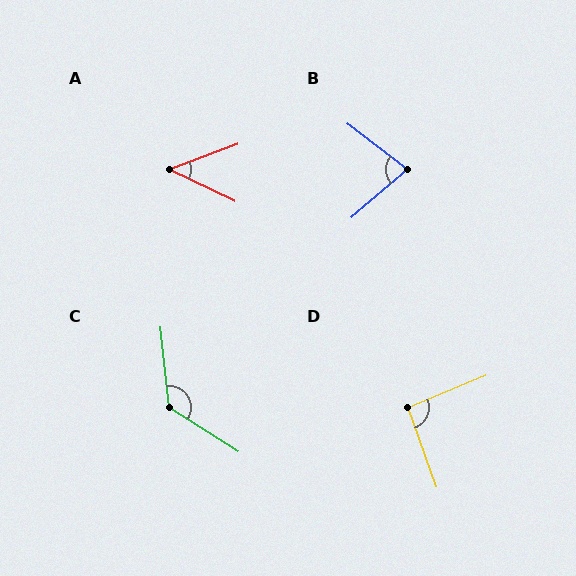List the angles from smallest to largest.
A (46°), B (78°), D (92°), C (129°).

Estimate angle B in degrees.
Approximately 78 degrees.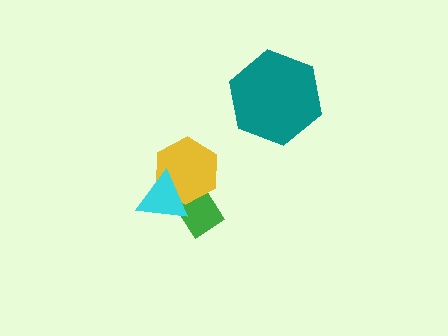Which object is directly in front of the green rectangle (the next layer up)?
The yellow hexagon is directly in front of the green rectangle.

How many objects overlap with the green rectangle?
2 objects overlap with the green rectangle.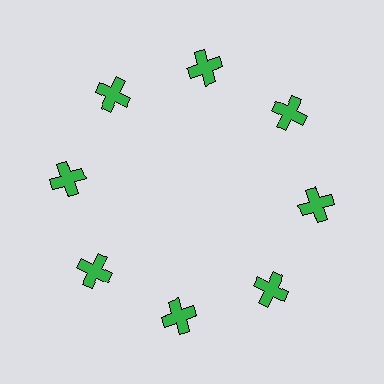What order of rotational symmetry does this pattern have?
This pattern has 8-fold rotational symmetry.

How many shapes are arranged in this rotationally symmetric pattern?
There are 8 shapes, arranged in 8 groups of 1.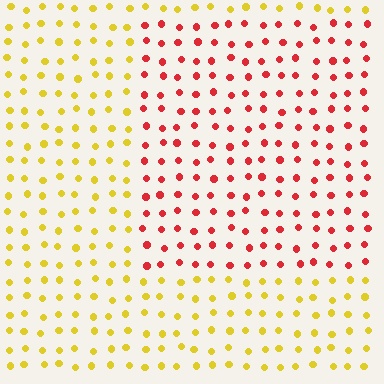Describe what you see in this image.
The image is filled with small yellow elements in a uniform arrangement. A rectangle-shaped region is visible where the elements are tinted to a slightly different hue, forming a subtle color boundary.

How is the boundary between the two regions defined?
The boundary is defined purely by a slight shift in hue (about 59 degrees). Spacing, size, and orientation are identical on both sides.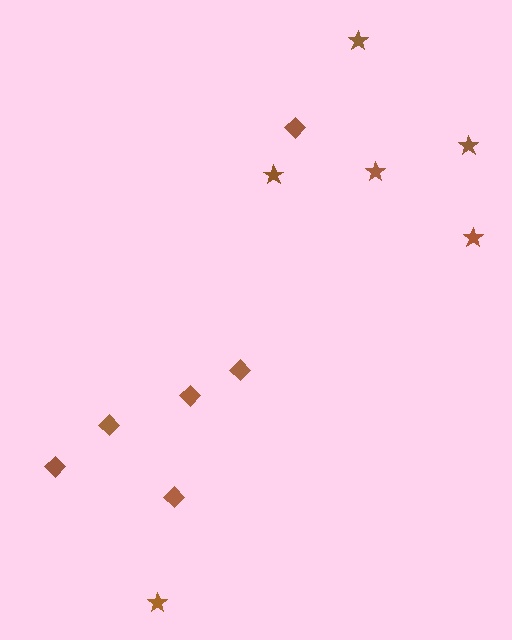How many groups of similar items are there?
There are 2 groups: one group of diamonds (6) and one group of stars (6).